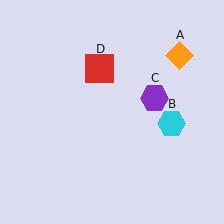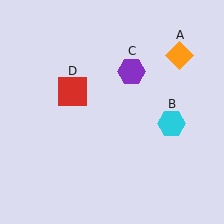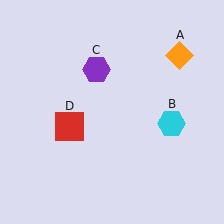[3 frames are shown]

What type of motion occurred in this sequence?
The purple hexagon (object C), red square (object D) rotated counterclockwise around the center of the scene.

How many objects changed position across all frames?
2 objects changed position: purple hexagon (object C), red square (object D).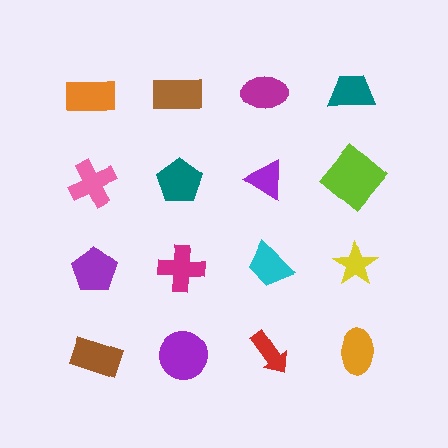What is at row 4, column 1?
A brown rectangle.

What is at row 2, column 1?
A pink cross.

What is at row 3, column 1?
A purple pentagon.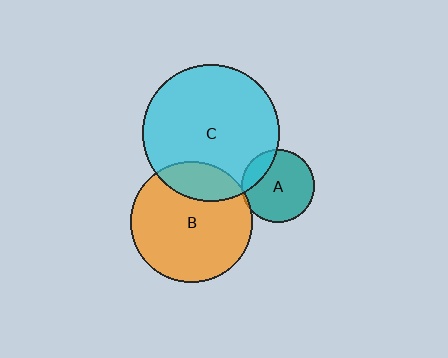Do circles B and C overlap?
Yes.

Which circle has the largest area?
Circle C (cyan).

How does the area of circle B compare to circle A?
Approximately 2.7 times.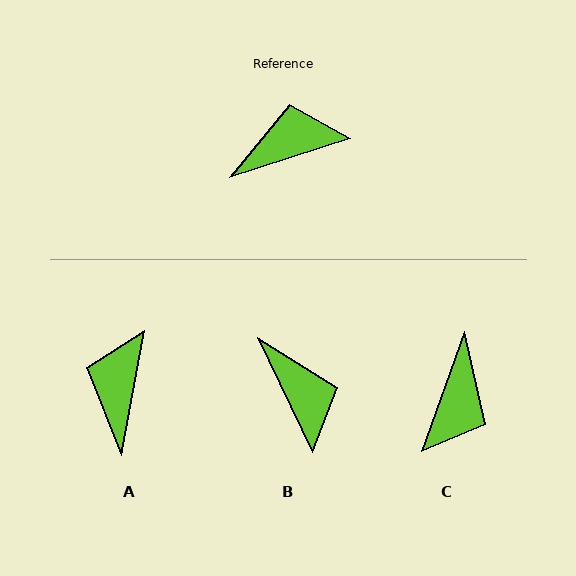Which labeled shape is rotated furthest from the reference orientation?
C, about 127 degrees away.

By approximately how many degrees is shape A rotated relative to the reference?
Approximately 62 degrees counter-clockwise.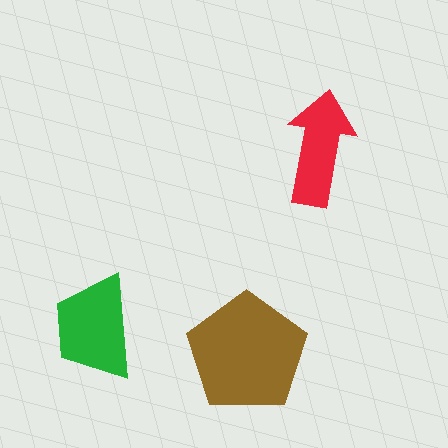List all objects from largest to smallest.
The brown pentagon, the green trapezoid, the red arrow.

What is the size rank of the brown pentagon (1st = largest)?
1st.